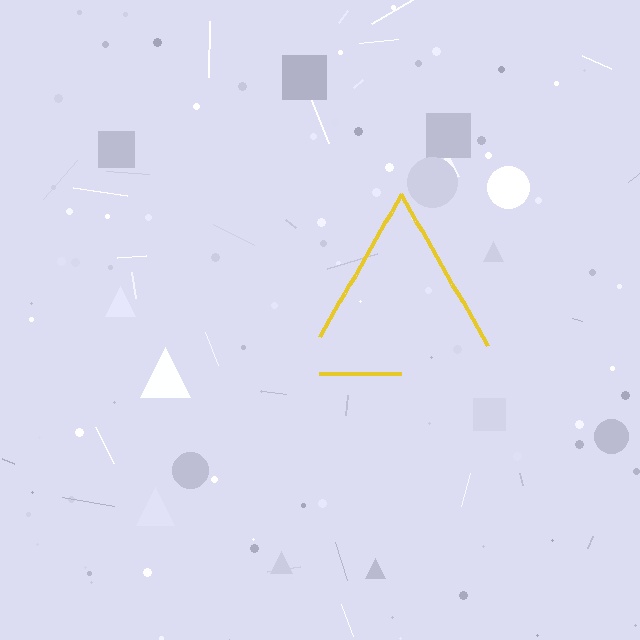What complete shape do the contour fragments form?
The contour fragments form a triangle.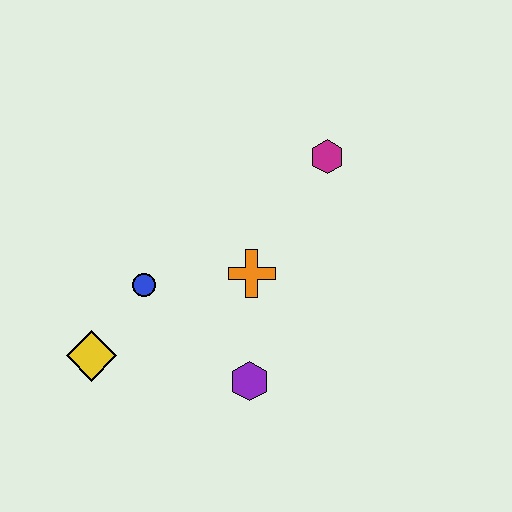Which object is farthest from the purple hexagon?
The magenta hexagon is farthest from the purple hexagon.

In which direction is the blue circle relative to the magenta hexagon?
The blue circle is to the left of the magenta hexagon.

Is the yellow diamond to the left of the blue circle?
Yes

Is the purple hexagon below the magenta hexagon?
Yes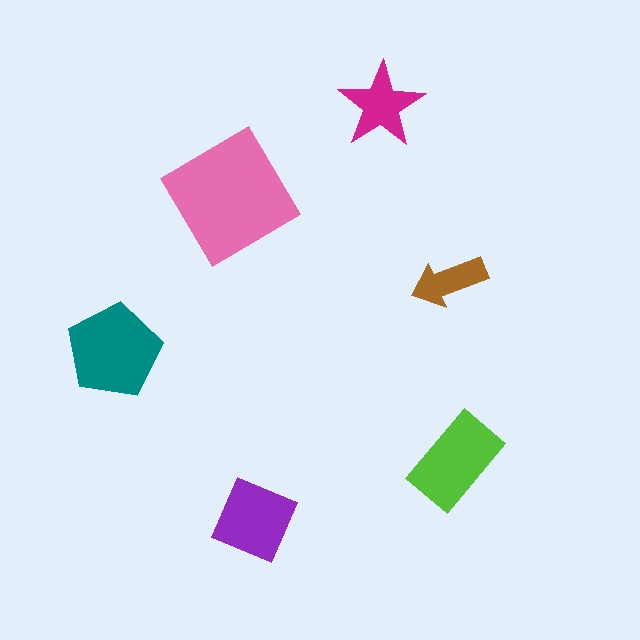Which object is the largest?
The pink diamond.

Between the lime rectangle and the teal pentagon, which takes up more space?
The teal pentagon.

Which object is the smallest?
The brown arrow.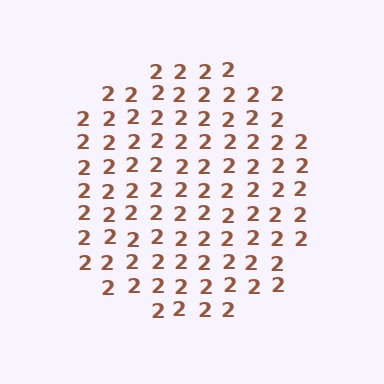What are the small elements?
The small elements are digit 2's.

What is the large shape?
The large shape is a circle.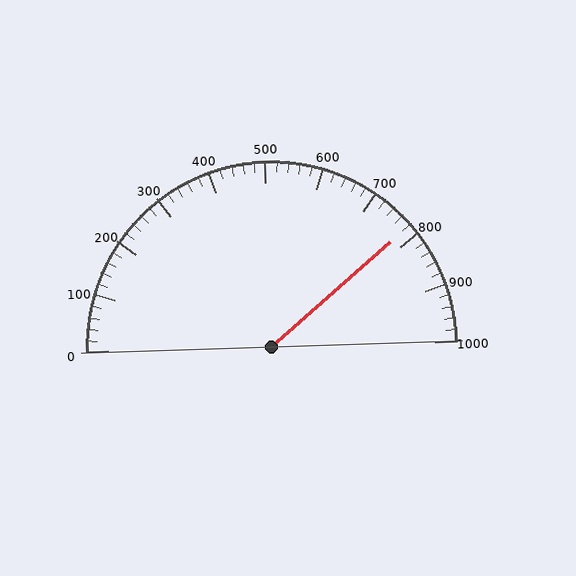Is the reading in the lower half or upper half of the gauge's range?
The reading is in the upper half of the range (0 to 1000).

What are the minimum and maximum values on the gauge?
The gauge ranges from 0 to 1000.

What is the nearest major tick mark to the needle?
The nearest major tick mark is 800.